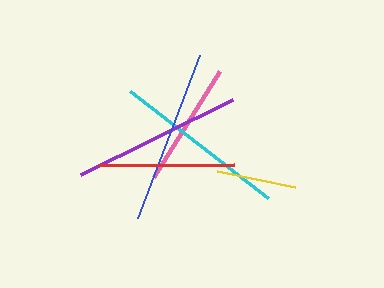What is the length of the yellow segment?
The yellow segment is approximately 79 pixels long.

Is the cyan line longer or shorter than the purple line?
The cyan line is longer than the purple line.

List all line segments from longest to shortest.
From longest to shortest: cyan, blue, purple, red, pink, yellow.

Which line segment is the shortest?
The yellow line is the shortest at approximately 79 pixels.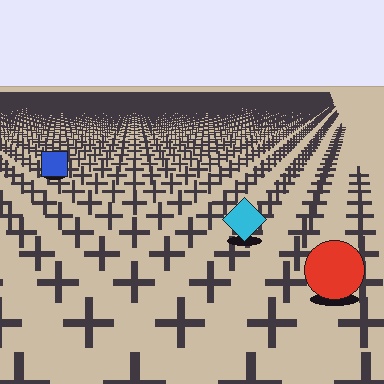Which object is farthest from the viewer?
The blue square is farthest from the viewer. It appears smaller and the ground texture around it is denser.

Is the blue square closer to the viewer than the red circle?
No. The red circle is closer — you can tell from the texture gradient: the ground texture is coarser near it.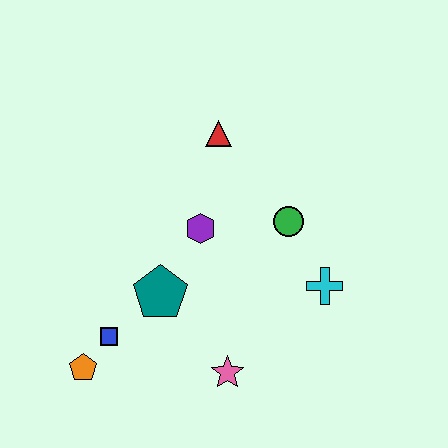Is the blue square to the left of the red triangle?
Yes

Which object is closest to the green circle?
The cyan cross is closest to the green circle.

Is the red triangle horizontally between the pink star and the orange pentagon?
Yes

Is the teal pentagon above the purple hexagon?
No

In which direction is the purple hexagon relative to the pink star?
The purple hexagon is above the pink star.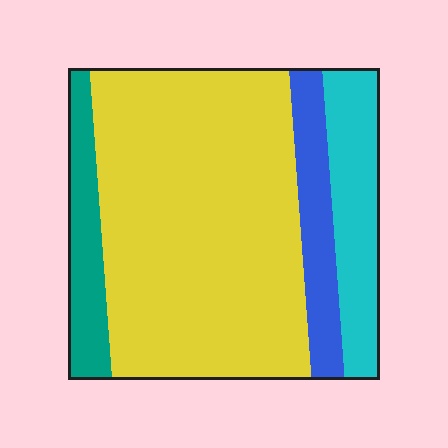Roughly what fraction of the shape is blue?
Blue covers 11% of the shape.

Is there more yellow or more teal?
Yellow.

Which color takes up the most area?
Yellow, at roughly 65%.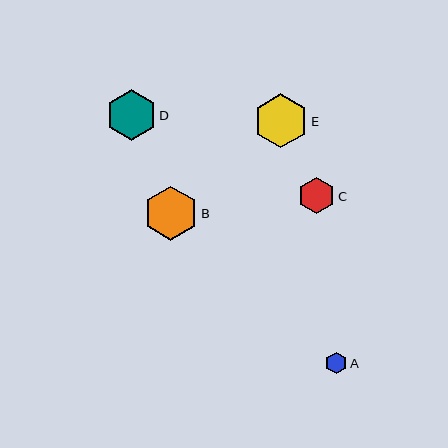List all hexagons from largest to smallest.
From largest to smallest: B, E, D, C, A.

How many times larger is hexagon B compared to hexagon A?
Hexagon B is approximately 2.5 times the size of hexagon A.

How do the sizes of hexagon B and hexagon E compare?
Hexagon B and hexagon E are approximately the same size.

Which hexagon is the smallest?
Hexagon A is the smallest with a size of approximately 22 pixels.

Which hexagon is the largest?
Hexagon B is the largest with a size of approximately 54 pixels.